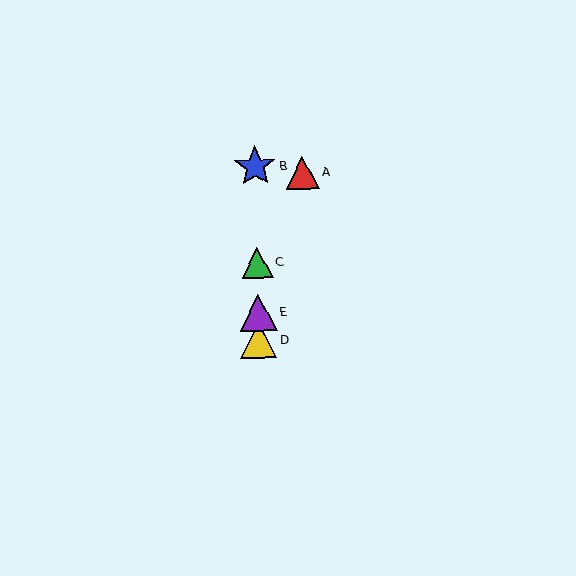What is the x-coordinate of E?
Object E is at x≈258.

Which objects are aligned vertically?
Objects B, C, D, E are aligned vertically.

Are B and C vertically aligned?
Yes, both are at x≈255.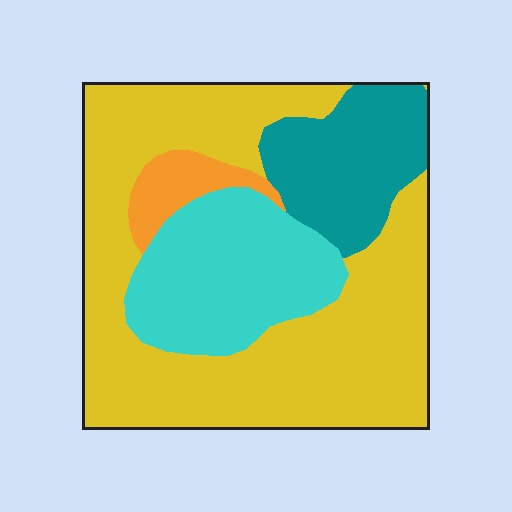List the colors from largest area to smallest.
From largest to smallest: yellow, cyan, teal, orange.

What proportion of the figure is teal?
Teal takes up less than a sixth of the figure.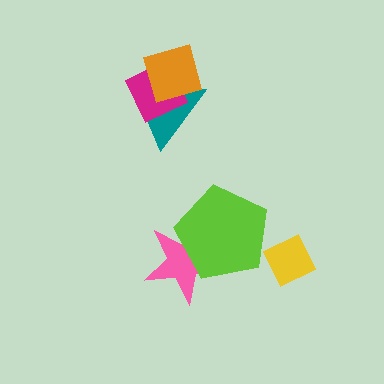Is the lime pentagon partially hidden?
No, no other shape covers it.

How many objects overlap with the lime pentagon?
1 object overlaps with the lime pentagon.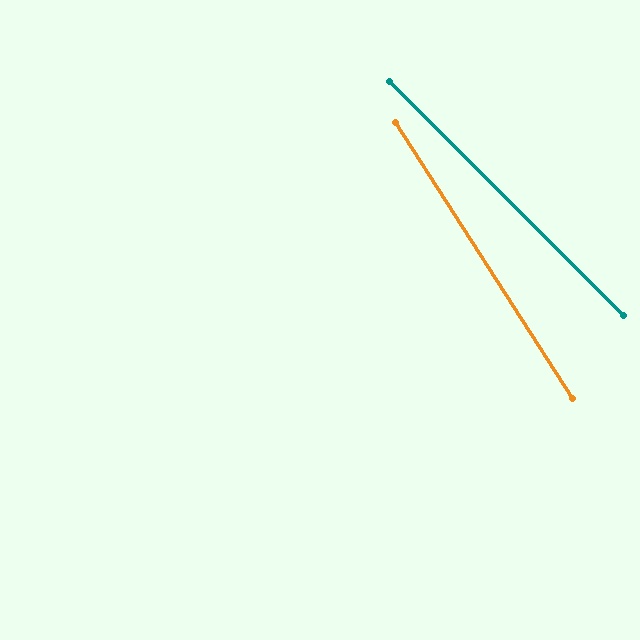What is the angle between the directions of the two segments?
Approximately 12 degrees.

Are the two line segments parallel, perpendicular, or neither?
Neither parallel nor perpendicular — they differ by about 12°.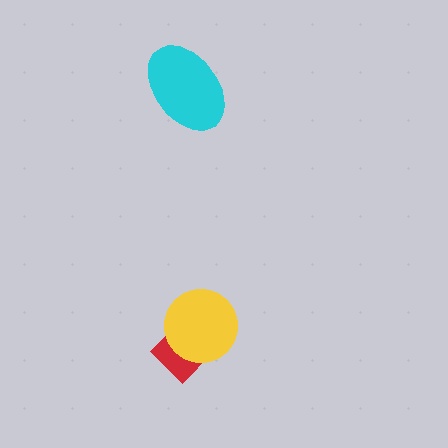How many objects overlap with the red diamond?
1 object overlaps with the red diamond.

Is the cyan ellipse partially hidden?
No, no other shape covers it.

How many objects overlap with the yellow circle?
1 object overlaps with the yellow circle.